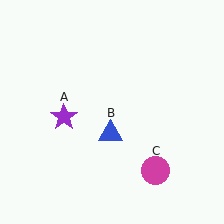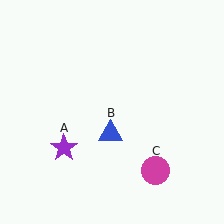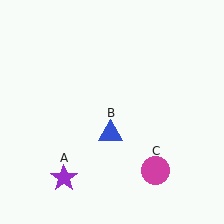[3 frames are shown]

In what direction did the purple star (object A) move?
The purple star (object A) moved down.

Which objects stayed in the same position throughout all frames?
Blue triangle (object B) and magenta circle (object C) remained stationary.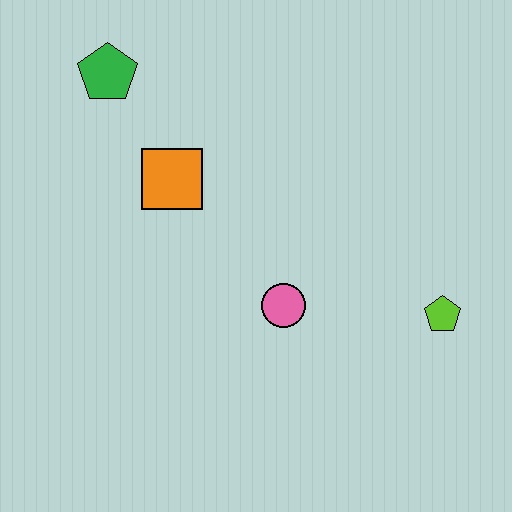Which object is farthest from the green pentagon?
The lime pentagon is farthest from the green pentagon.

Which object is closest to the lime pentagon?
The pink circle is closest to the lime pentagon.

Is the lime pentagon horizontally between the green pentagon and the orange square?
No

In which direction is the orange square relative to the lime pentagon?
The orange square is to the left of the lime pentagon.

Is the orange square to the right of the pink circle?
No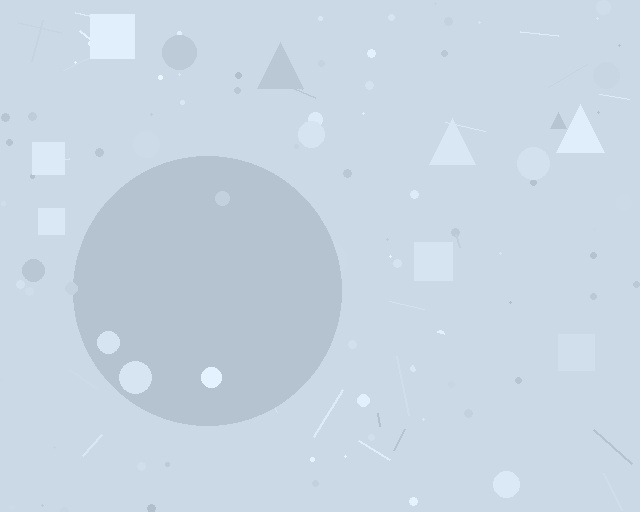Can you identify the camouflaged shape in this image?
The camouflaged shape is a circle.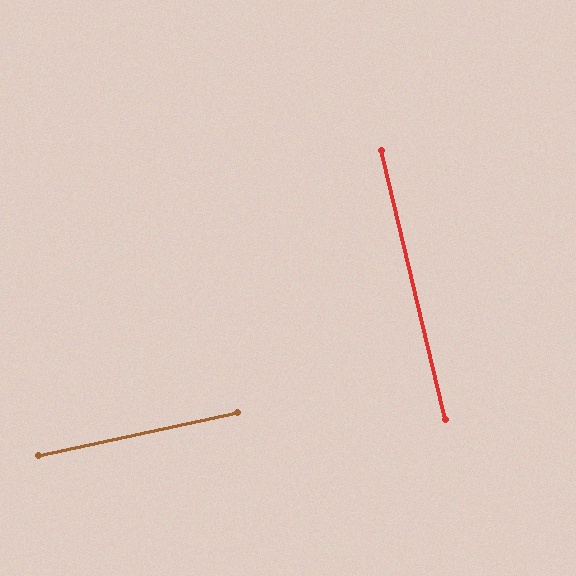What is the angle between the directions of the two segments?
Approximately 89 degrees.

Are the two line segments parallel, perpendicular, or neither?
Perpendicular — they meet at approximately 89°.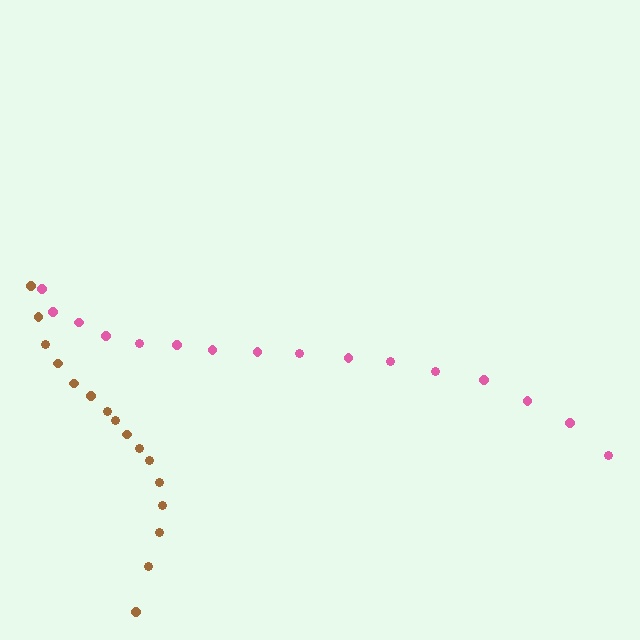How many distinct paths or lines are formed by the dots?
There are 2 distinct paths.